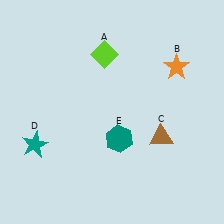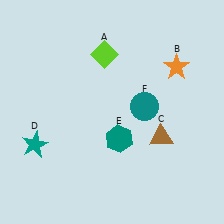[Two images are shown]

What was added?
A teal circle (F) was added in Image 2.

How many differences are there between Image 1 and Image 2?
There is 1 difference between the two images.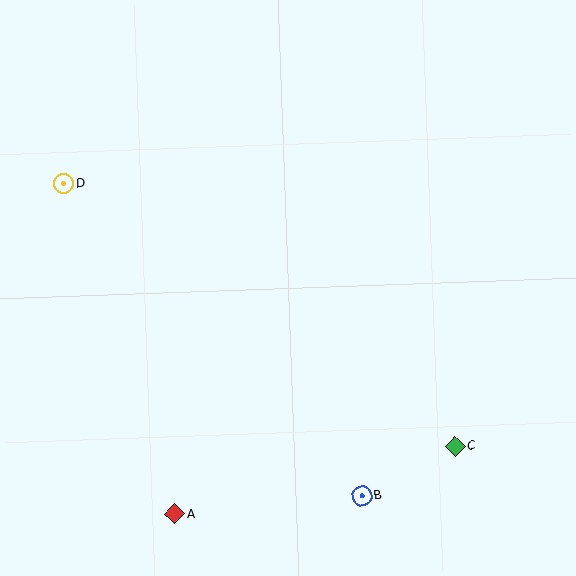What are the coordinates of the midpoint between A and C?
The midpoint between A and C is at (315, 480).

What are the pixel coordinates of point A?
Point A is at (175, 514).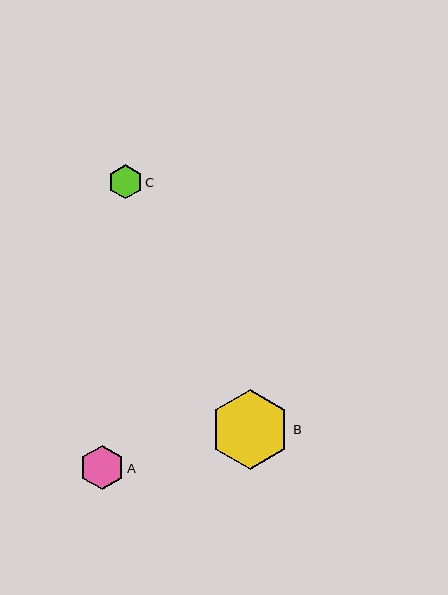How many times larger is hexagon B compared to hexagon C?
Hexagon B is approximately 2.3 times the size of hexagon C.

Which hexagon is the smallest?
Hexagon C is the smallest with a size of approximately 34 pixels.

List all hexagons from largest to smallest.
From largest to smallest: B, A, C.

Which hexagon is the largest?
Hexagon B is the largest with a size of approximately 80 pixels.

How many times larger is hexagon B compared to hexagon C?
Hexagon B is approximately 2.3 times the size of hexagon C.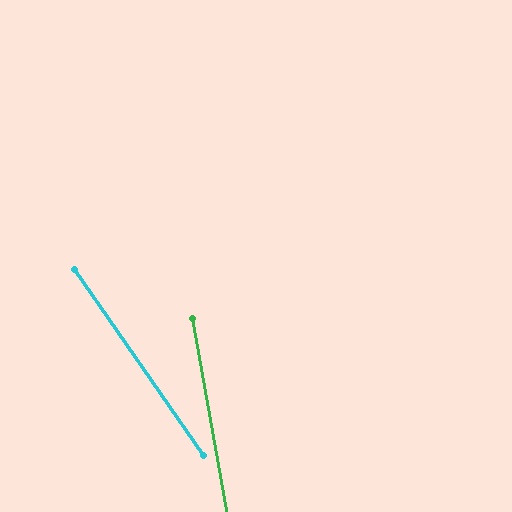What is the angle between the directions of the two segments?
Approximately 25 degrees.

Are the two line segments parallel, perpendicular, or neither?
Neither parallel nor perpendicular — they differ by about 25°.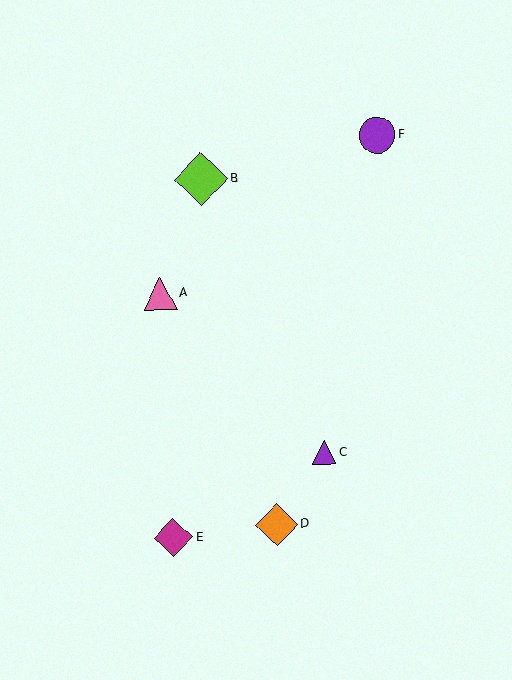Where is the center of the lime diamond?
The center of the lime diamond is at (201, 179).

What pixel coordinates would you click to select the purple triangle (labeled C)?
Click at (324, 452) to select the purple triangle C.